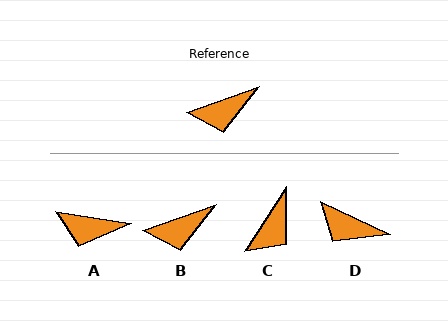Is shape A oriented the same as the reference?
No, it is off by about 29 degrees.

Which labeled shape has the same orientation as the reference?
B.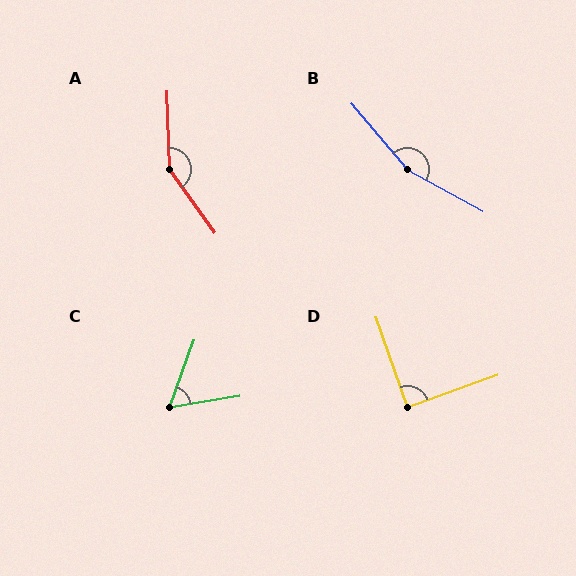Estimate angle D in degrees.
Approximately 90 degrees.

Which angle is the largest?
B, at approximately 159 degrees.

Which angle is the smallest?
C, at approximately 61 degrees.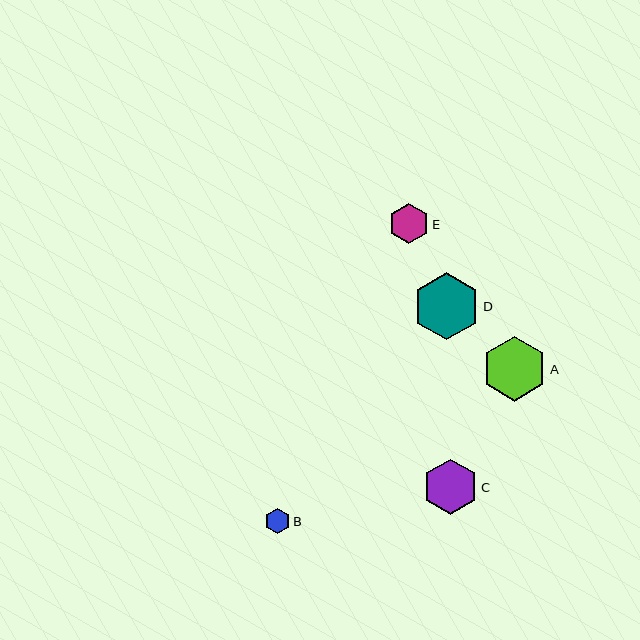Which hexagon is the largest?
Hexagon D is the largest with a size of approximately 68 pixels.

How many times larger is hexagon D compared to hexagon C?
Hexagon D is approximately 1.2 times the size of hexagon C.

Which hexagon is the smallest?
Hexagon B is the smallest with a size of approximately 25 pixels.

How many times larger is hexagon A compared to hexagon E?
Hexagon A is approximately 1.6 times the size of hexagon E.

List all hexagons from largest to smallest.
From largest to smallest: D, A, C, E, B.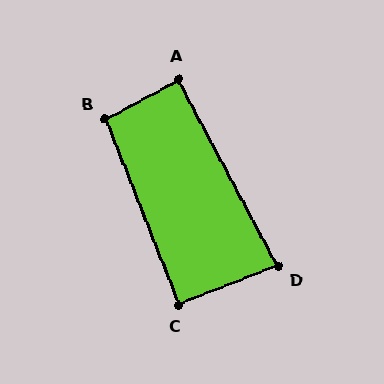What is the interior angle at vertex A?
Approximately 90 degrees (approximately right).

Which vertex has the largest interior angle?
B, at approximately 97 degrees.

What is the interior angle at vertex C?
Approximately 90 degrees (approximately right).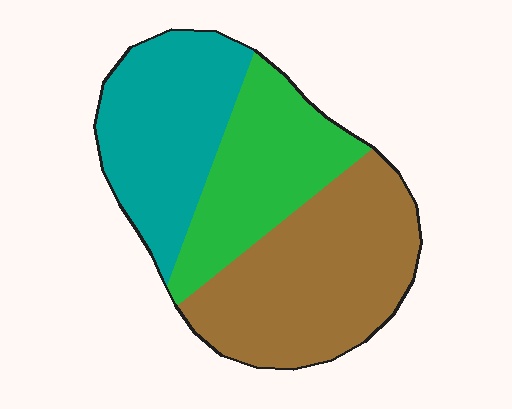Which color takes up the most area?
Brown, at roughly 40%.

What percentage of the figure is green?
Green covers 27% of the figure.